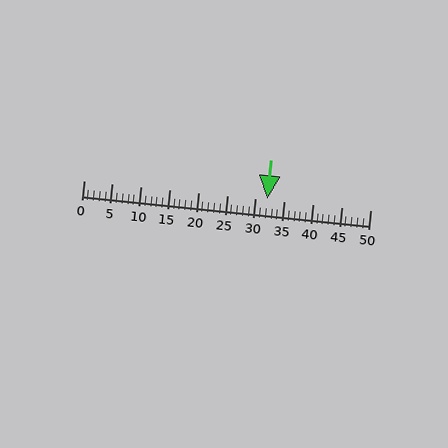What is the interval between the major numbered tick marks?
The major tick marks are spaced 5 units apart.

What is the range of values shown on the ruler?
The ruler shows values from 0 to 50.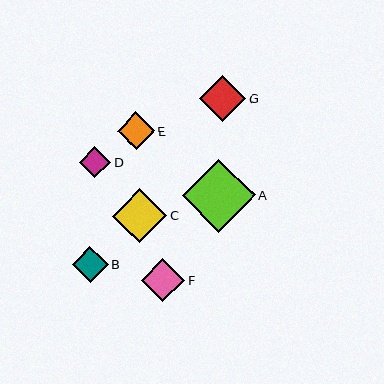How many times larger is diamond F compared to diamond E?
Diamond F is approximately 1.2 times the size of diamond E.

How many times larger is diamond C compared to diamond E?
Diamond C is approximately 1.5 times the size of diamond E.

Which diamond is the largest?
Diamond A is the largest with a size of approximately 72 pixels.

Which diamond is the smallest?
Diamond D is the smallest with a size of approximately 32 pixels.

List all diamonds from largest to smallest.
From largest to smallest: A, C, G, F, E, B, D.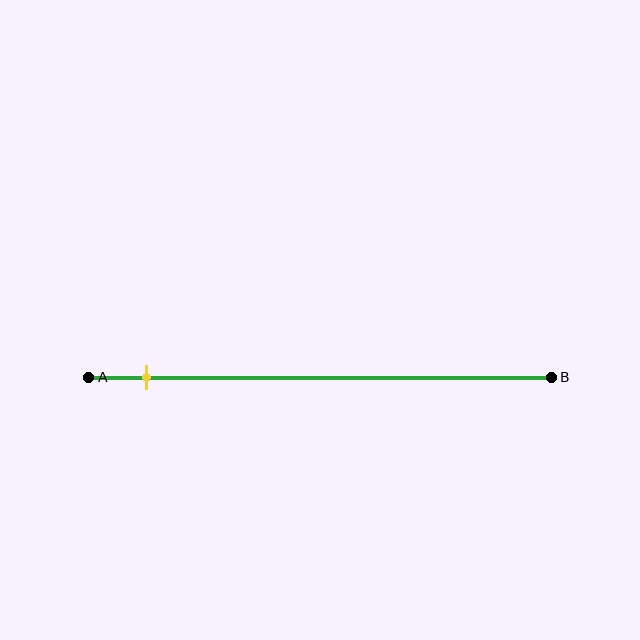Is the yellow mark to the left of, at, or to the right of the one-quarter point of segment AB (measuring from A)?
The yellow mark is to the left of the one-quarter point of segment AB.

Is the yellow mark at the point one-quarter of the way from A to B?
No, the mark is at about 15% from A, not at the 25% one-quarter point.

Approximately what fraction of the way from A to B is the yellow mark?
The yellow mark is approximately 15% of the way from A to B.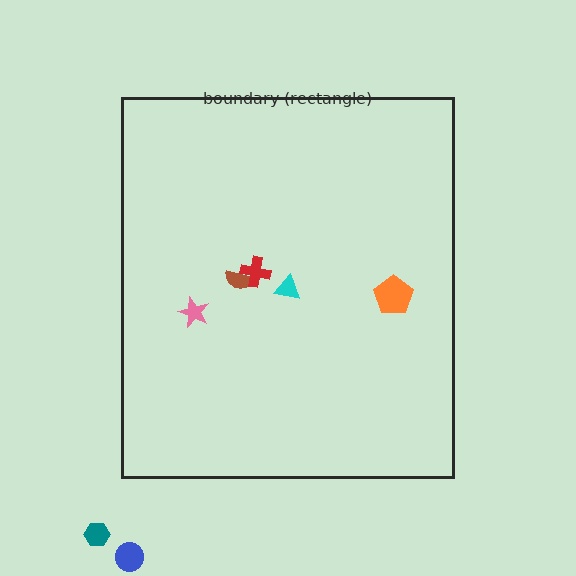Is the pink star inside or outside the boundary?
Inside.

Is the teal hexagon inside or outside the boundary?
Outside.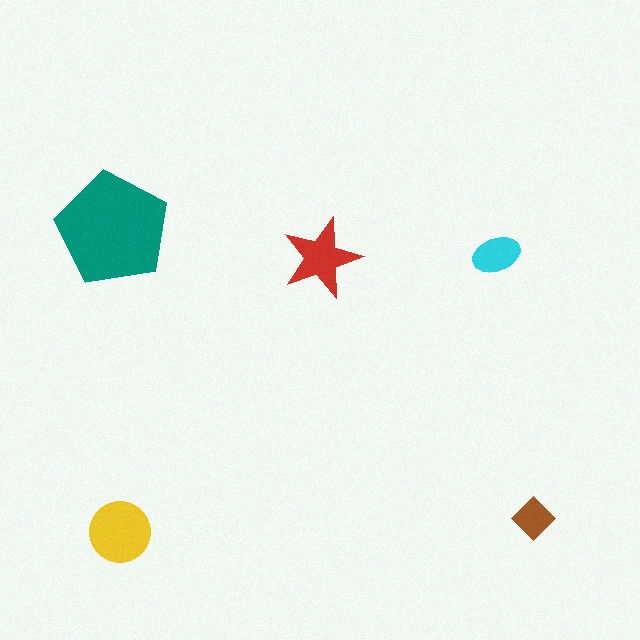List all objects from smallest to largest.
The brown diamond, the cyan ellipse, the red star, the yellow circle, the teal pentagon.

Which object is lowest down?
The yellow circle is bottommost.